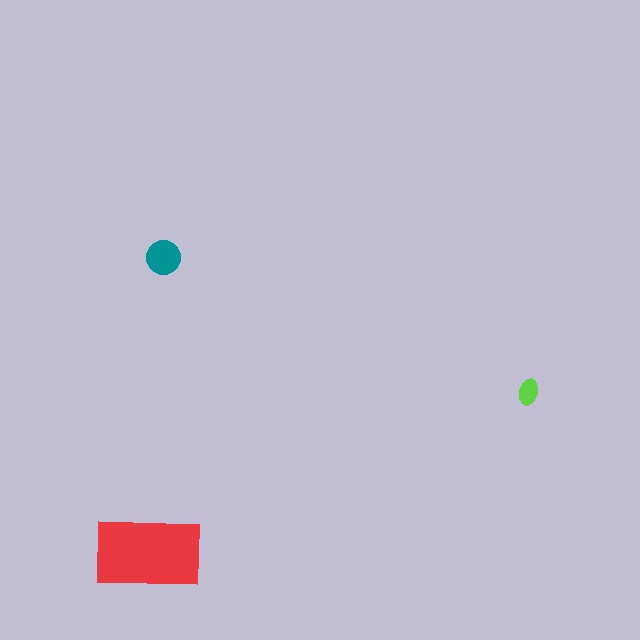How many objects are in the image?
There are 3 objects in the image.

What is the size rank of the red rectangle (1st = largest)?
1st.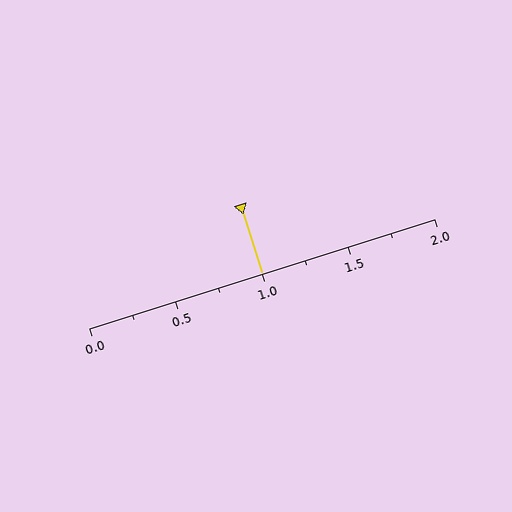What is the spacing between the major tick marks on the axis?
The major ticks are spaced 0.5 apart.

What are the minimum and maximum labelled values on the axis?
The axis runs from 0.0 to 2.0.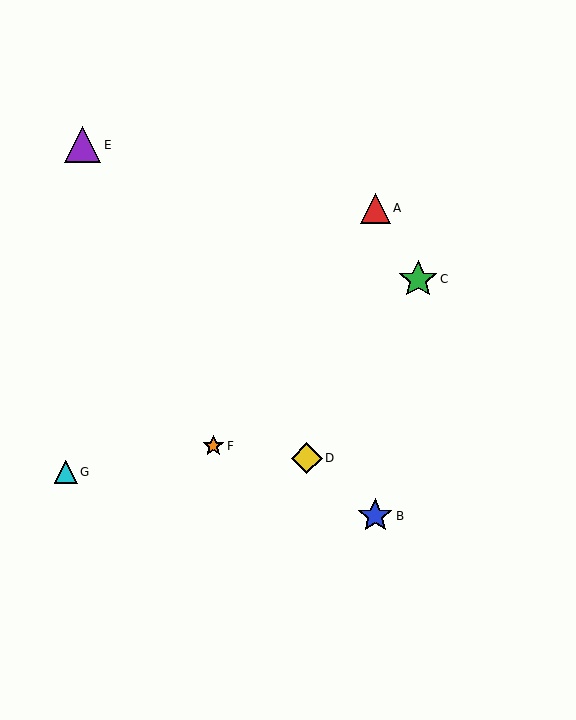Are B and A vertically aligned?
Yes, both are at x≈375.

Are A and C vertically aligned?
No, A is at x≈375 and C is at x≈418.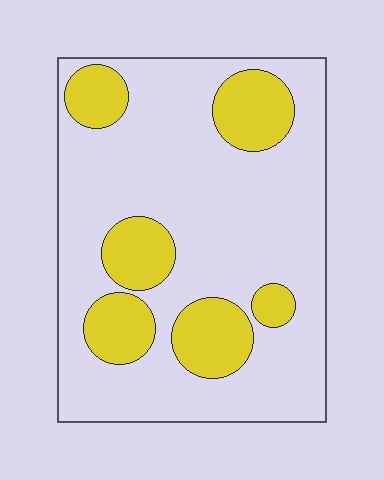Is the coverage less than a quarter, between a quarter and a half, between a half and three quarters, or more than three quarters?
Less than a quarter.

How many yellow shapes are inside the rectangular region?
6.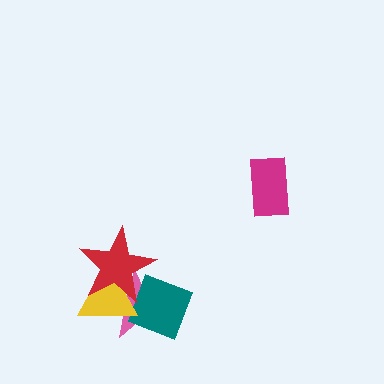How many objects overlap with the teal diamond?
3 objects overlap with the teal diamond.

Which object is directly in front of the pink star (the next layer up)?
The teal diamond is directly in front of the pink star.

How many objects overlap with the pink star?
3 objects overlap with the pink star.